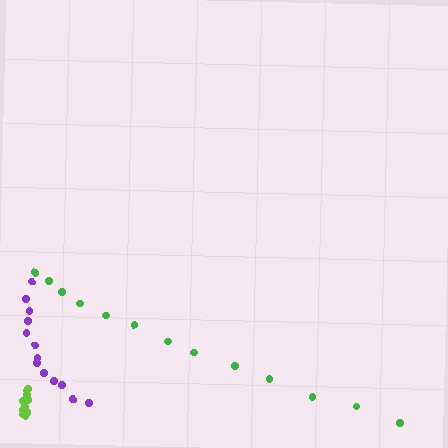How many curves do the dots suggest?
There are 3 distinct paths.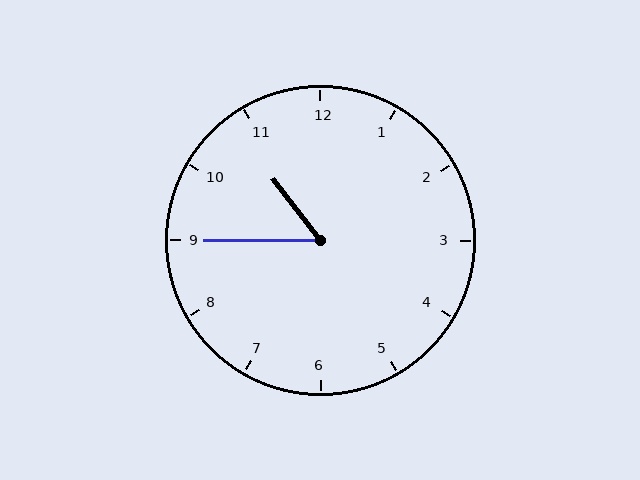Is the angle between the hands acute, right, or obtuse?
It is acute.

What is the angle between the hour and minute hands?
Approximately 52 degrees.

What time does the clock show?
10:45.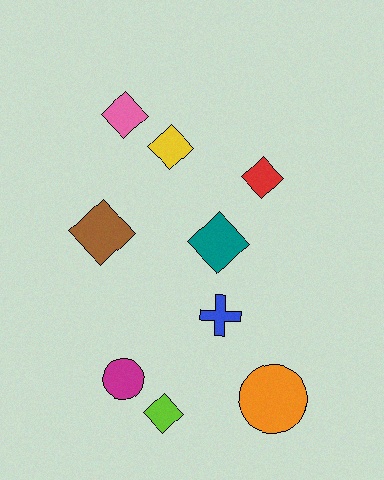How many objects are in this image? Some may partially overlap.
There are 9 objects.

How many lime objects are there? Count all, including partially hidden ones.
There is 1 lime object.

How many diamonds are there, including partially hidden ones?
There are 6 diamonds.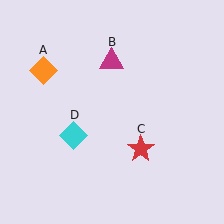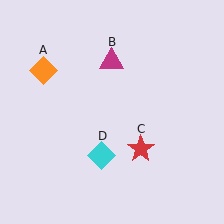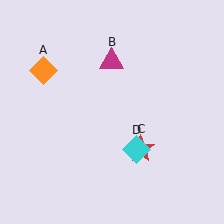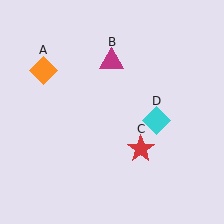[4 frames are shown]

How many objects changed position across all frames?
1 object changed position: cyan diamond (object D).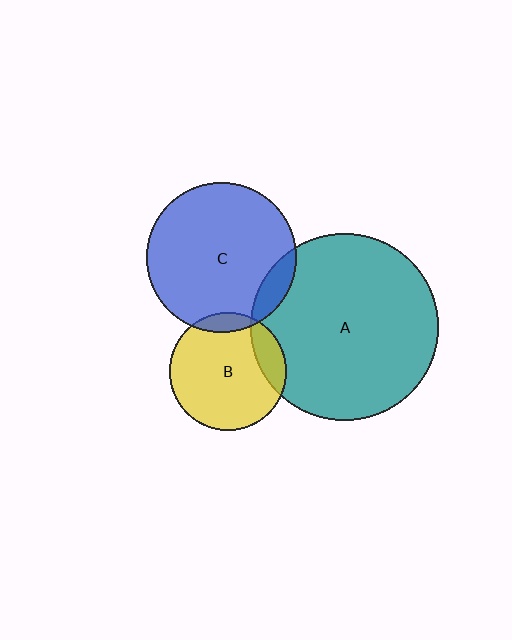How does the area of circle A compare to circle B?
Approximately 2.5 times.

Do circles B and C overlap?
Yes.